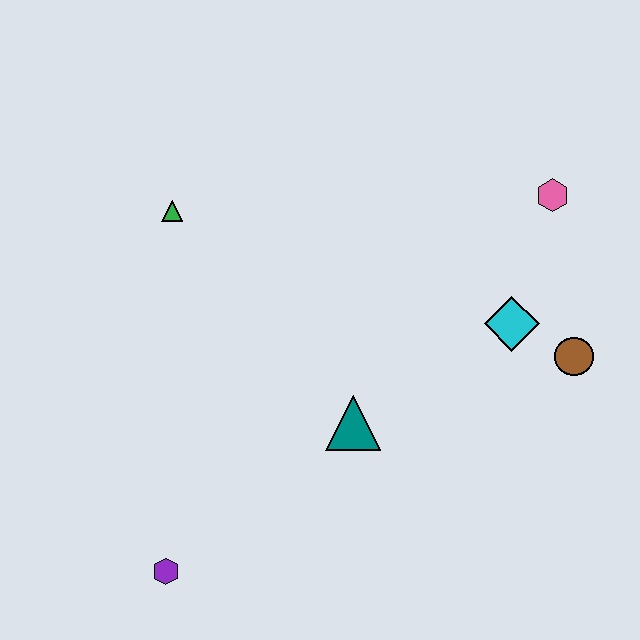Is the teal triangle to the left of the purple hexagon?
No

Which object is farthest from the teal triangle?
The pink hexagon is farthest from the teal triangle.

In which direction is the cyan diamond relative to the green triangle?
The cyan diamond is to the right of the green triangle.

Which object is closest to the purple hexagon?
The teal triangle is closest to the purple hexagon.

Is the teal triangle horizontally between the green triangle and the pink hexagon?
Yes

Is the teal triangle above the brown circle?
No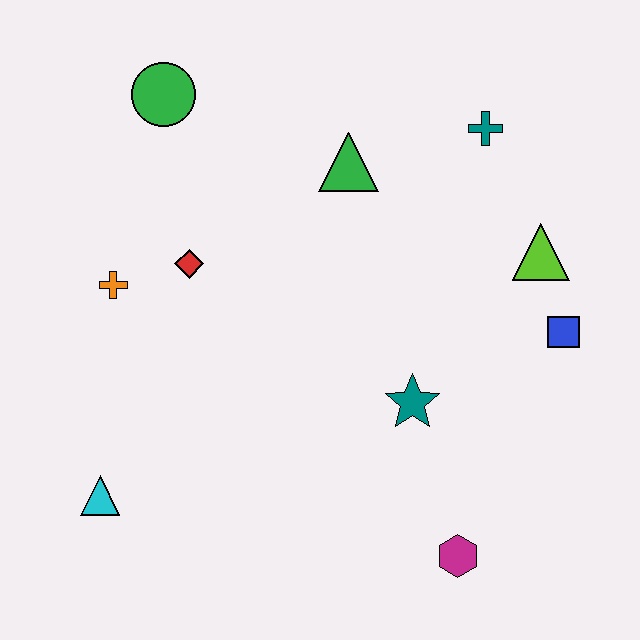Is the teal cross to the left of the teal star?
No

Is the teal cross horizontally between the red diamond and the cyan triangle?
No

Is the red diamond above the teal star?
Yes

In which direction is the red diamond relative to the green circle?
The red diamond is below the green circle.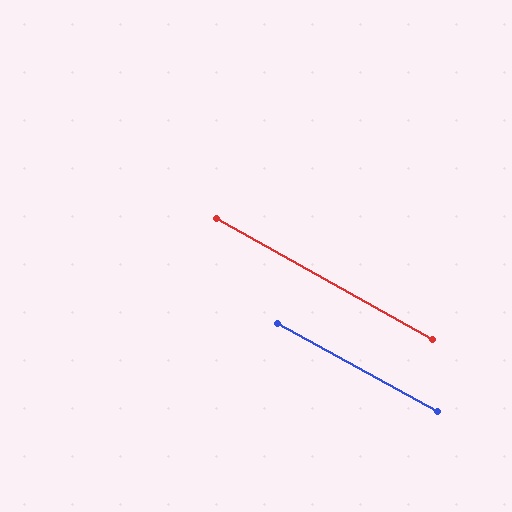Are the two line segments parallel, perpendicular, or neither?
Parallel — their directions differ by only 0.6°.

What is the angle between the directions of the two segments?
Approximately 1 degree.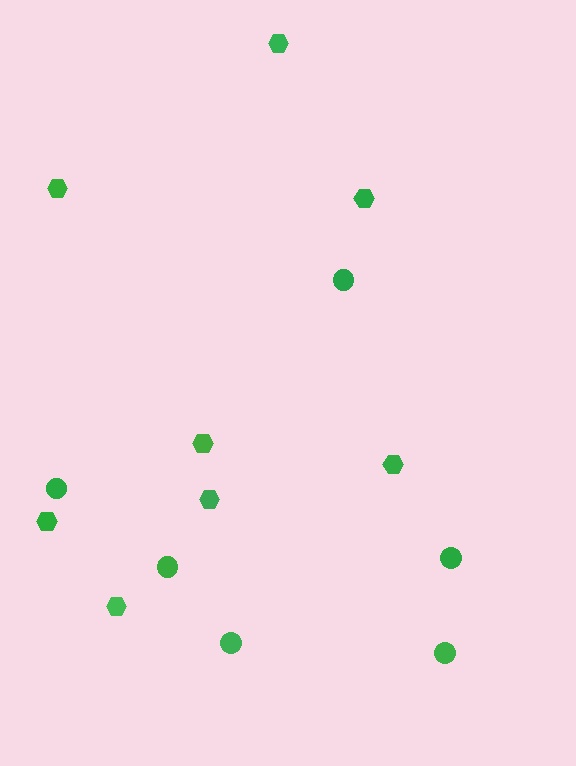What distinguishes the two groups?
There are 2 groups: one group of hexagons (8) and one group of circles (6).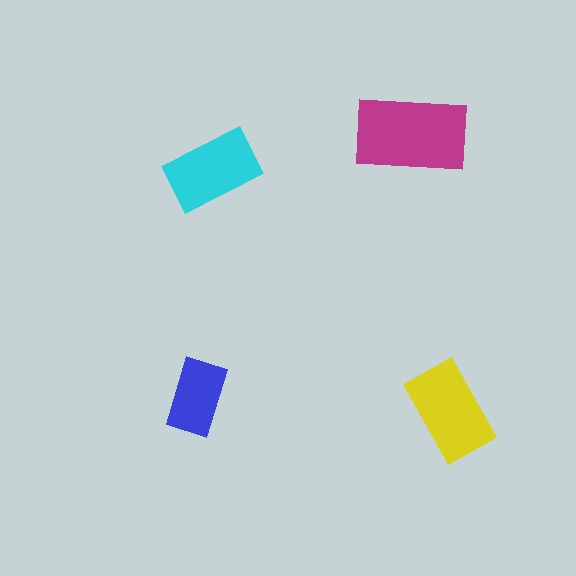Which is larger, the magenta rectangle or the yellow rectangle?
The magenta one.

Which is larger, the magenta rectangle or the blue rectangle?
The magenta one.